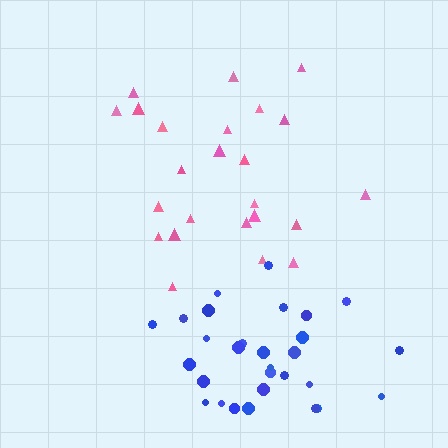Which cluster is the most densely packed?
Blue.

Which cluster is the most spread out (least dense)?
Pink.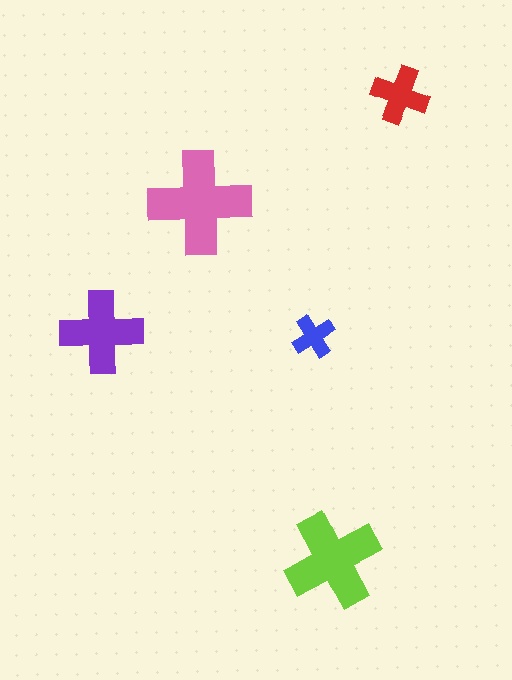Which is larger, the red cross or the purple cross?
The purple one.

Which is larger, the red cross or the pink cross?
The pink one.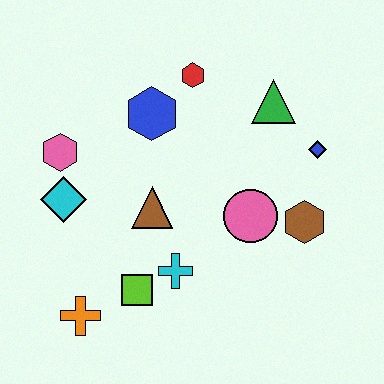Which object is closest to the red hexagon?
The blue hexagon is closest to the red hexagon.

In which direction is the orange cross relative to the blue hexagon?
The orange cross is below the blue hexagon.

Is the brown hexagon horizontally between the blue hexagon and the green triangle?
No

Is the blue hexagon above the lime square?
Yes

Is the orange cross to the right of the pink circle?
No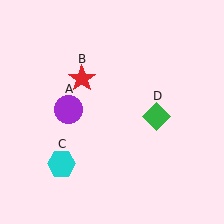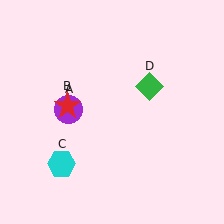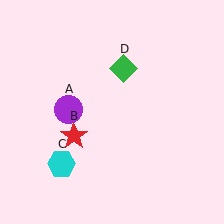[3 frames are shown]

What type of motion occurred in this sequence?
The red star (object B), green diamond (object D) rotated counterclockwise around the center of the scene.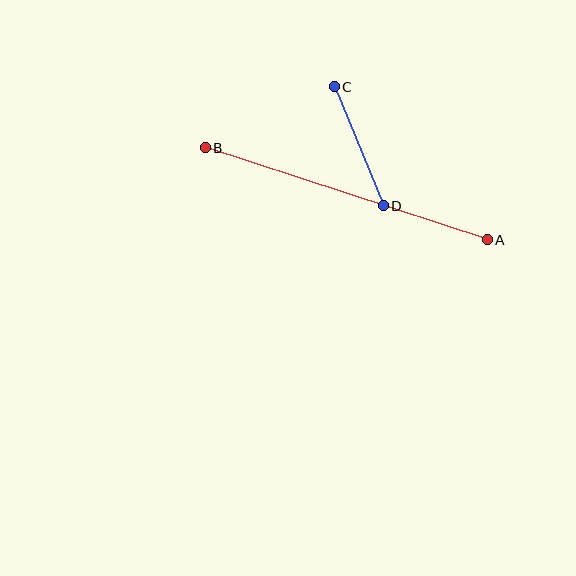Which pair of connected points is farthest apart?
Points A and B are farthest apart.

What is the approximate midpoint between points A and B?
The midpoint is at approximately (346, 194) pixels.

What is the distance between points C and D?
The distance is approximately 129 pixels.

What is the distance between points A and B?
The distance is approximately 297 pixels.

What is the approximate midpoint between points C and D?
The midpoint is at approximately (359, 146) pixels.